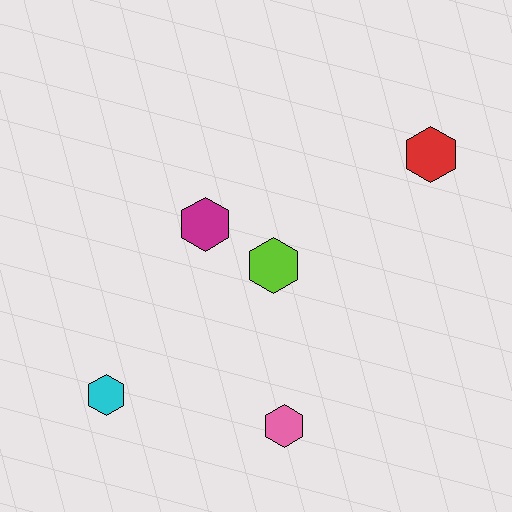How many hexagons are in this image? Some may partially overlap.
There are 5 hexagons.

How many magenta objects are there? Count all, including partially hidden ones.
There is 1 magenta object.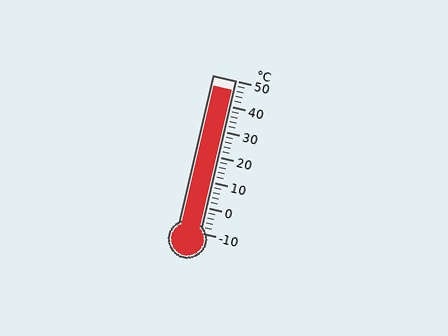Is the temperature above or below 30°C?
The temperature is above 30°C.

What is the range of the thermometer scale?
The thermometer scale ranges from -10°C to 50°C.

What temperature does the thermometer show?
The thermometer shows approximately 46°C.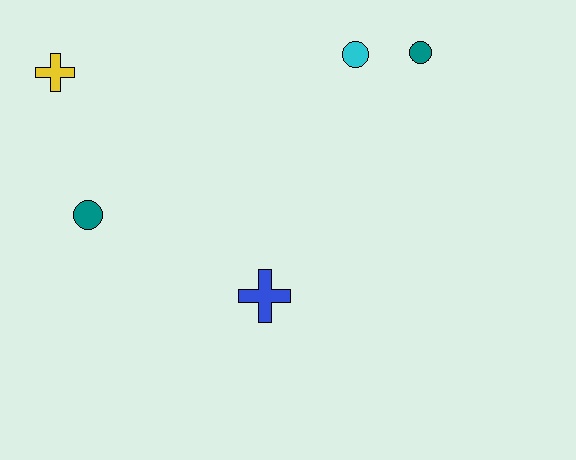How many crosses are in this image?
There are 2 crosses.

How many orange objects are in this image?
There are no orange objects.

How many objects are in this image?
There are 5 objects.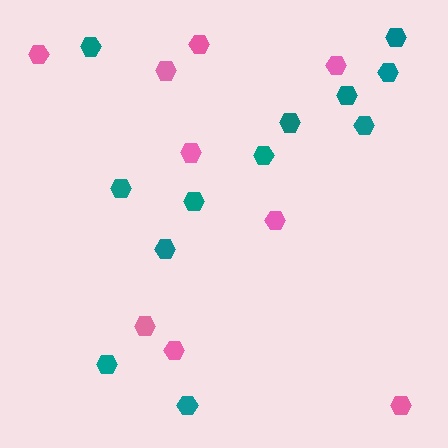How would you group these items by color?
There are 2 groups: one group of pink hexagons (9) and one group of teal hexagons (12).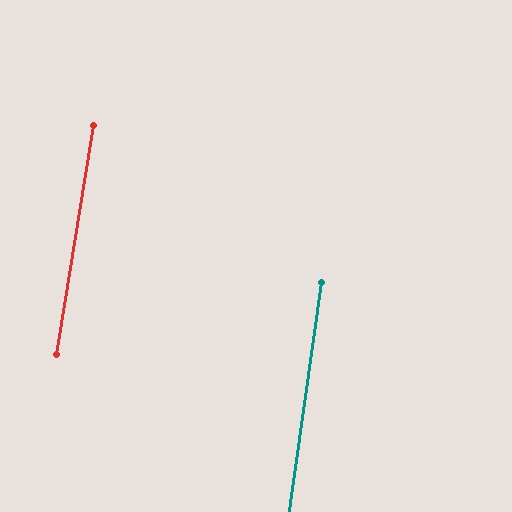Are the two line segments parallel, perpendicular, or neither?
Parallel — their directions differ by only 1.1°.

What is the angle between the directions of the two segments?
Approximately 1 degree.